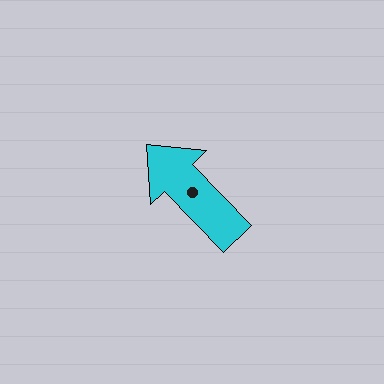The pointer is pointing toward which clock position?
Roughly 11 o'clock.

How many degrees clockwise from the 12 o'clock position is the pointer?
Approximately 316 degrees.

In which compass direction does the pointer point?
Northwest.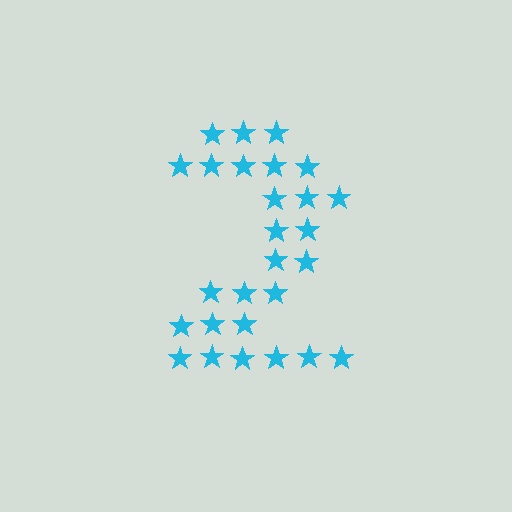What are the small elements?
The small elements are stars.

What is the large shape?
The large shape is the digit 2.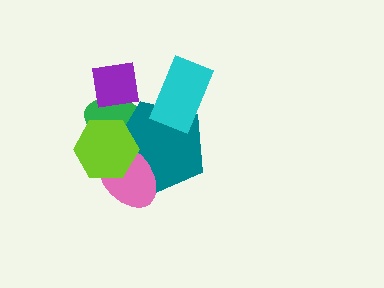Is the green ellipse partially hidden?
Yes, it is partially covered by another shape.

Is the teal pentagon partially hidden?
Yes, it is partially covered by another shape.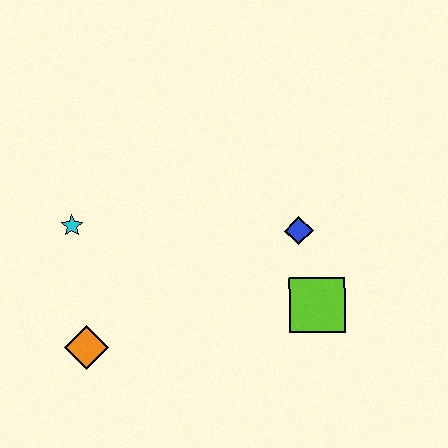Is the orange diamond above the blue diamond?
No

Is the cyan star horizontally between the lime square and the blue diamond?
No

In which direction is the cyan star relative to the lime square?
The cyan star is to the left of the lime square.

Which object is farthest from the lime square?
The cyan star is farthest from the lime square.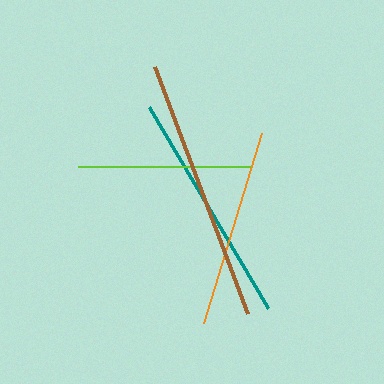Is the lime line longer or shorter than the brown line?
The brown line is longer than the lime line.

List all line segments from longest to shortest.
From longest to shortest: brown, teal, orange, lime.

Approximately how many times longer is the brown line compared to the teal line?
The brown line is approximately 1.1 times the length of the teal line.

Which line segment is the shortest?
The lime line is the shortest at approximately 172 pixels.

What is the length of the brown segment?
The brown segment is approximately 264 pixels long.